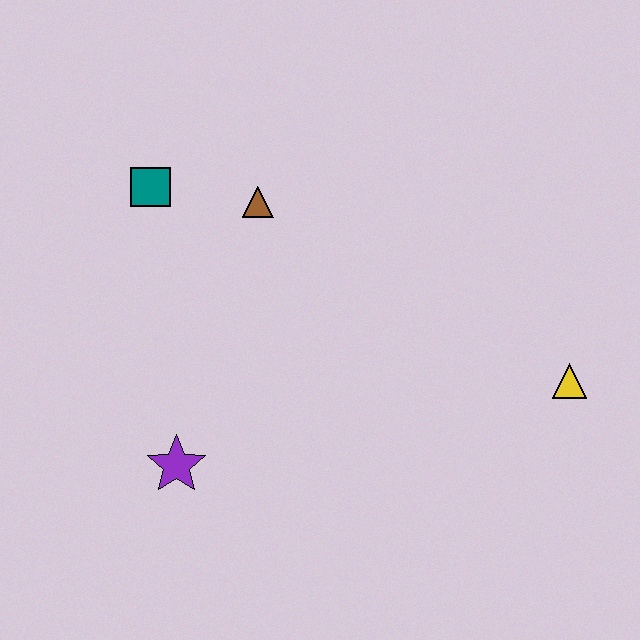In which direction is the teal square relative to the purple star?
The teal square is above the purple star.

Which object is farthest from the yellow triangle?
The teal square is farthest from the yellow triangle.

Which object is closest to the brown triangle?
The teal square is closest to the brown triangle.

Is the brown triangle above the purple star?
Yes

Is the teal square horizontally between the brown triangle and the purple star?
No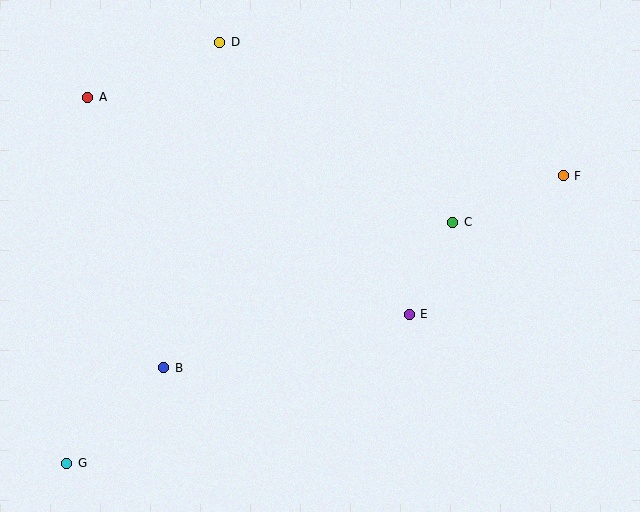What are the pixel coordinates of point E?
Point E is at (409, 314).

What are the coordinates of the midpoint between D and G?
The midpoint between D and G is at (143, 253).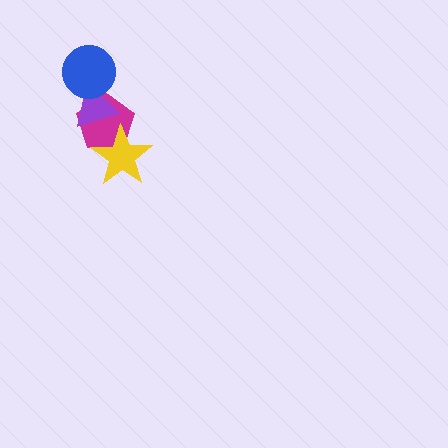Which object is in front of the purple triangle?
The blue circle is in front of the purple triangle.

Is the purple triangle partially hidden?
Yes, it is partially covered by another shape.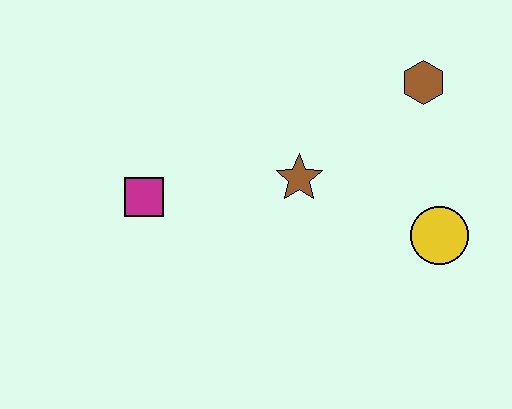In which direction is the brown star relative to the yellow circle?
The brown star is to the left of the yellow circle.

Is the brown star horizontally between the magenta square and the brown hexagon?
Yes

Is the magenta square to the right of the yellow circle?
No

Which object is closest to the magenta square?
The brown star is closest to the magenta square.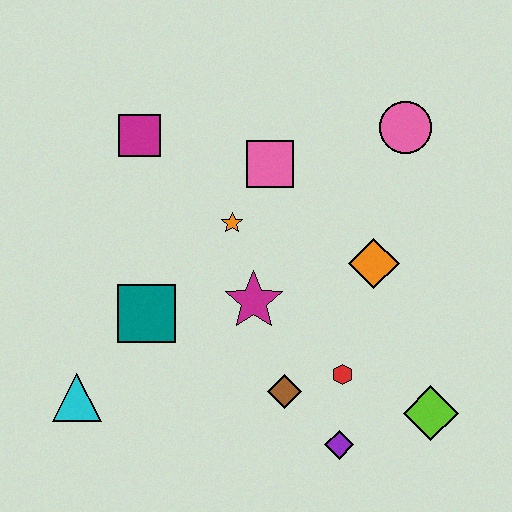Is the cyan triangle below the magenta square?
Yes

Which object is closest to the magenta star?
The orange star is closest to the magenta star.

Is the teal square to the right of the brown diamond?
No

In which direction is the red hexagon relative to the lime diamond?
The red hexagon is to the left of the lime diamond.